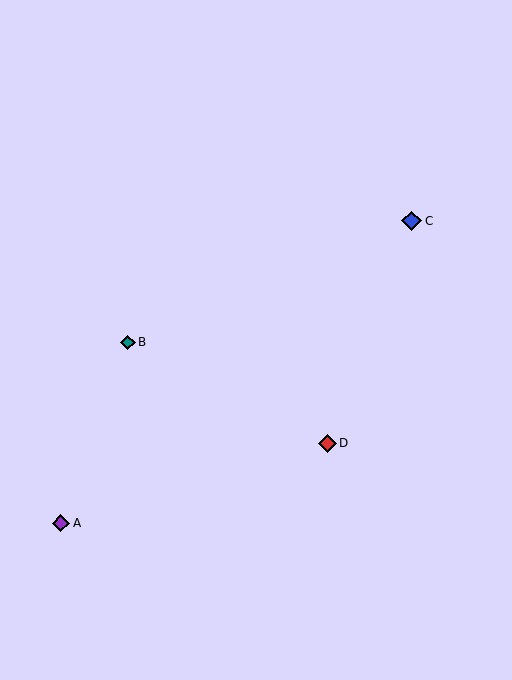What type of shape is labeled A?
Shape A is a purple diamond.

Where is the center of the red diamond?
The center of the red diamond is at (328, 443).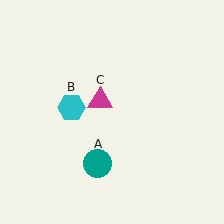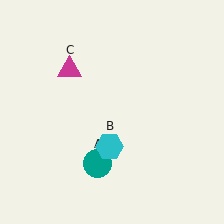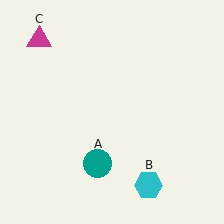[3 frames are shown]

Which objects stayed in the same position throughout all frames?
Teal circle (object A) remained stationary.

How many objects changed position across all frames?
2 objects changed position: cyan hexagon (object B), magenta triangle (object C).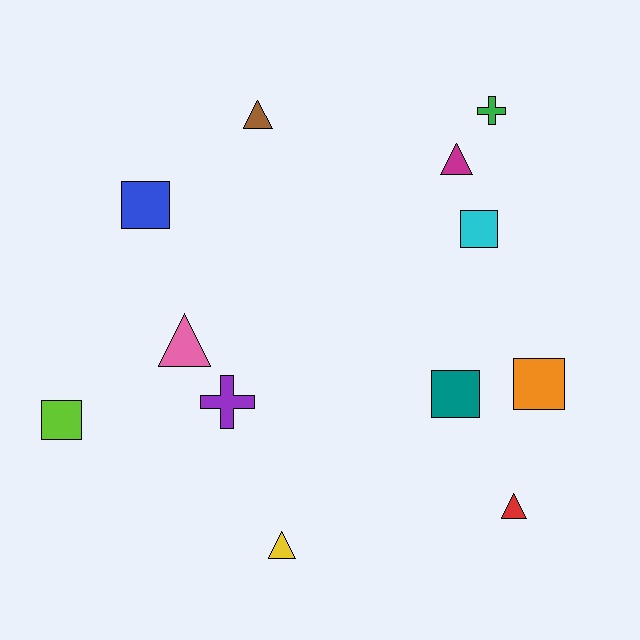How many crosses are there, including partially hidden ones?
There are 2 crosses.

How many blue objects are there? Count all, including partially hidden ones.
There is 1 blue object.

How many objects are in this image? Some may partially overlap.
There are 12 objects.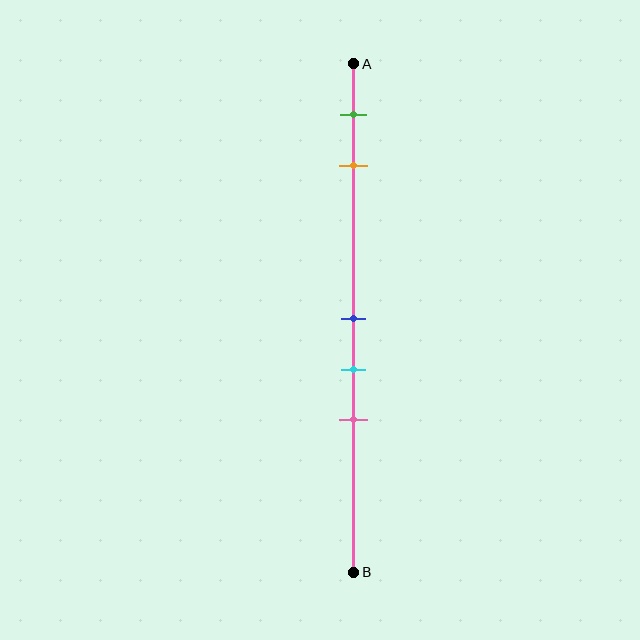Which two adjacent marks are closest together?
The blue and cyan marks are the closest adjacent pair.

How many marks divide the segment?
There are 5 marks dividing the segment.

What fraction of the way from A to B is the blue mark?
The blue mark is approximately 50% (0.5) of the way from A to B.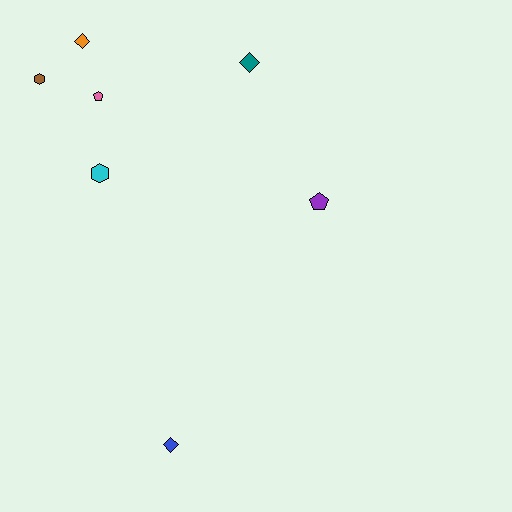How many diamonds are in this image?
There are 3 diamonds.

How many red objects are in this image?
There are no red objects.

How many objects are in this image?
There are 7 objects.